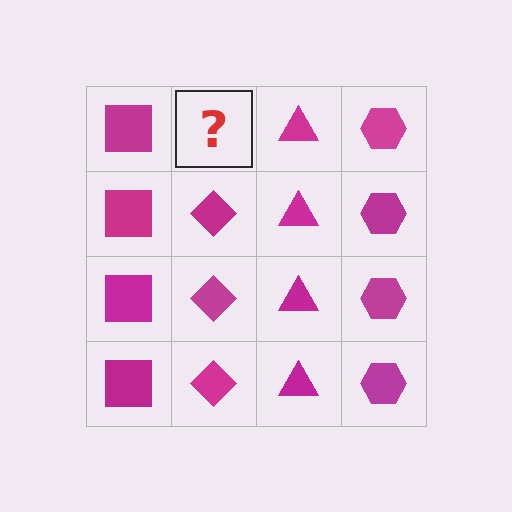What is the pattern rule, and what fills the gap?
The rule is that each column has a consistent shape. The gap should be filled with a magenta diamond.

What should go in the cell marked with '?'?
The missing cell should contain a magenta diamond.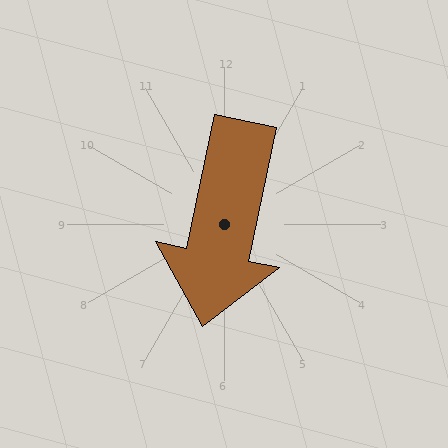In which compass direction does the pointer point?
South.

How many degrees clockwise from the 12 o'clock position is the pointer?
Approximately 192 degrees.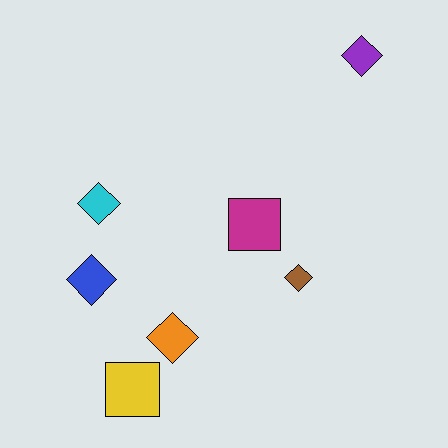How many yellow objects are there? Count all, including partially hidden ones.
There is 1 yellow object.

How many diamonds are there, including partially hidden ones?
There are 5 diamonds.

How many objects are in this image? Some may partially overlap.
There are 7 objects.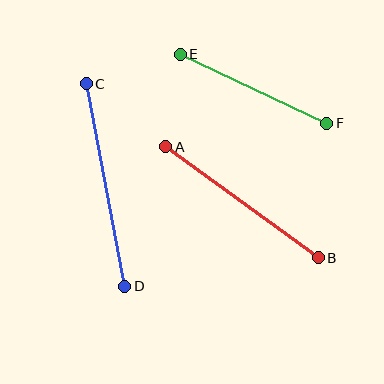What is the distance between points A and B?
The distance is approximately 189 pixels.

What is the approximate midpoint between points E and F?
The midpoint is at approximately (253, 89) pixels.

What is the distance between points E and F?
The distance is approximately 162 pixels.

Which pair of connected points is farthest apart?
Points C and D are farthest apart.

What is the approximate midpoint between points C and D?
The midpoint is at approximately (106, 185) pixels.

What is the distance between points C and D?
The distance is approximately 207 pixels.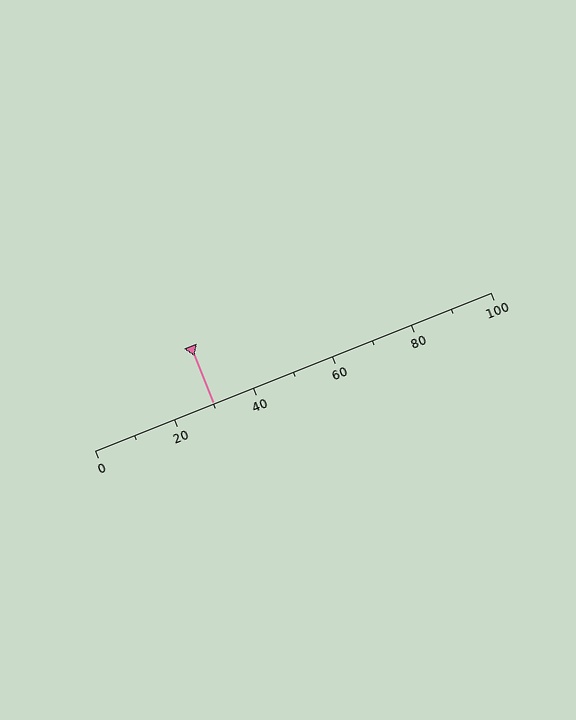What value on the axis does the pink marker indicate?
The marker indicates approximately 30.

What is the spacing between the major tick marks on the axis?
The major ticks are spaced 20 apart.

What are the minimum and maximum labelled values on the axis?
The axis runs from 0 to 100.